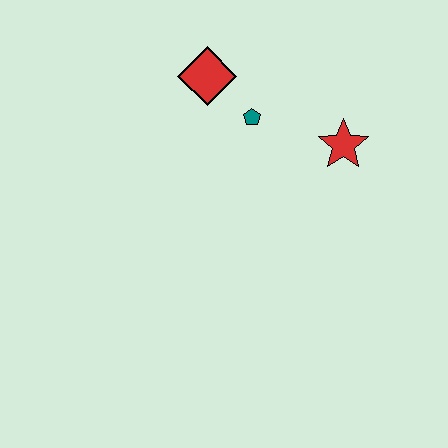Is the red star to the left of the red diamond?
No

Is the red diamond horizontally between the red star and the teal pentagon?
No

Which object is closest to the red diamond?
The teal pentagon is closest to the red diamond.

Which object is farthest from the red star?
The red diamond is farthest from the red star.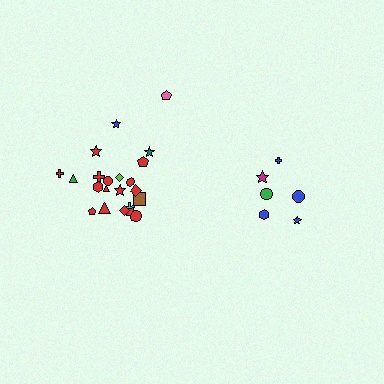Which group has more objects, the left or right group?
The left group.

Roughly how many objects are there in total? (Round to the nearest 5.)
Roughly 30 objects in total.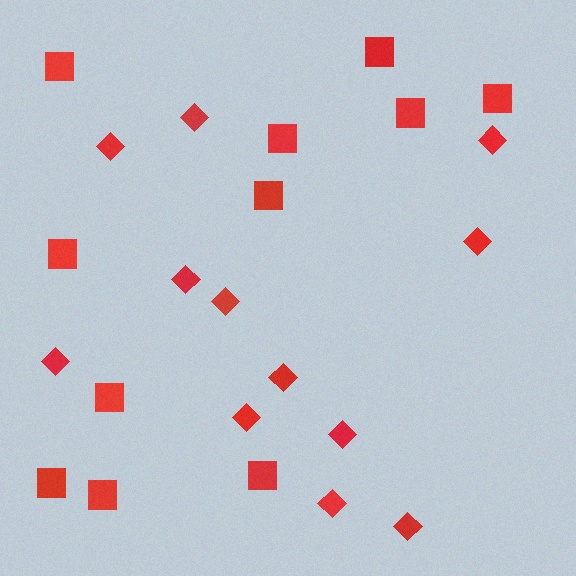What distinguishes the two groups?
There are 2 groups: one group of squares (11) and one group of diamonds (12).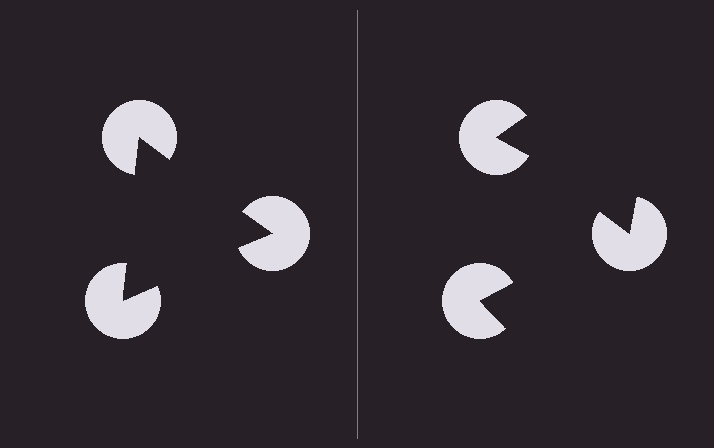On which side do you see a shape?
An illusory triangle appears on the left side. On the right side the wedge cuts are rotated, so no coherent shape forms.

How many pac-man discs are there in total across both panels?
6 — 3 on each side.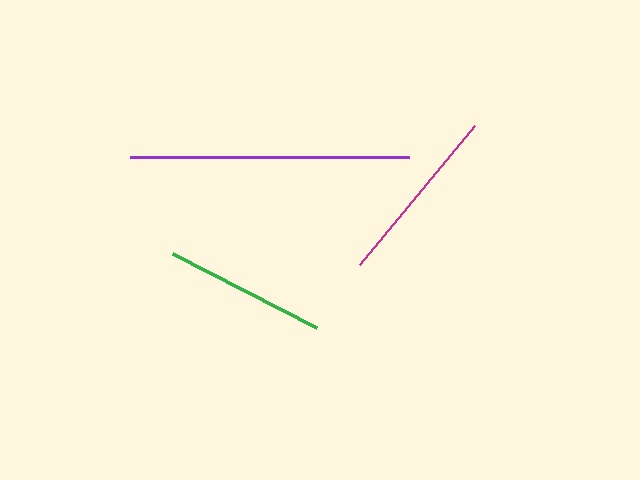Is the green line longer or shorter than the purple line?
The purple line is longer than the green line.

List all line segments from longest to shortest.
From longest to shortest: purple, magenta, green.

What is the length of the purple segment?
The purple segment is approximately 279 pixels long.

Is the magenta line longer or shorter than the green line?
The magenta line is longer than the green line.